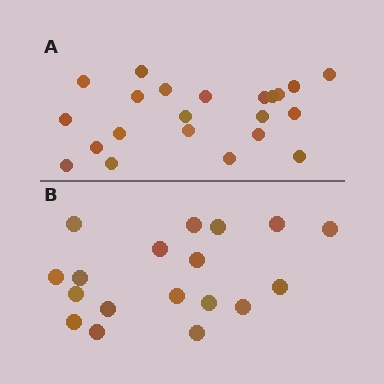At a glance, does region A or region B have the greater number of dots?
Region A (the top region) has more dots.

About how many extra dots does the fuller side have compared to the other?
Region A has about 4 more dots than region B.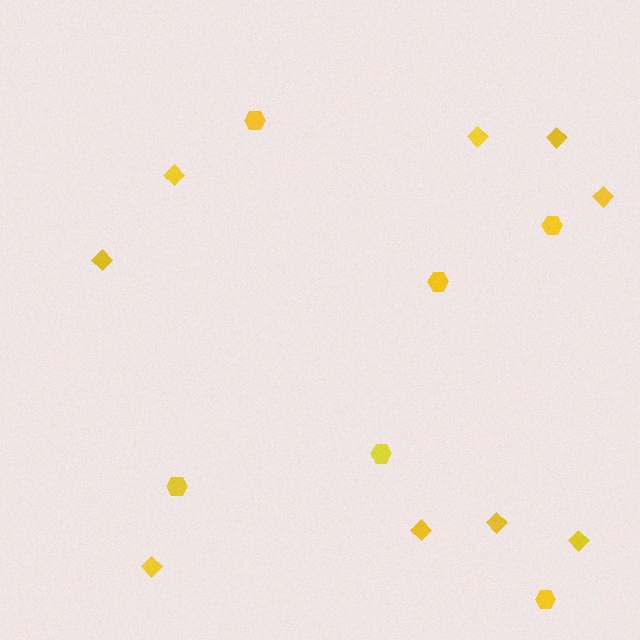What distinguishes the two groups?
There are 2 groups: one group of diamonds (9) and one group of hexagons (6).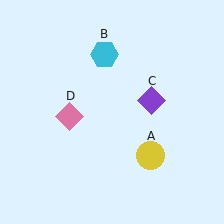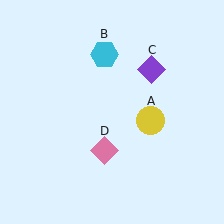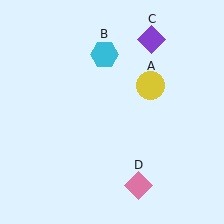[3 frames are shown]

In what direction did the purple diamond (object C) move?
The purple diamond (object C) moved up.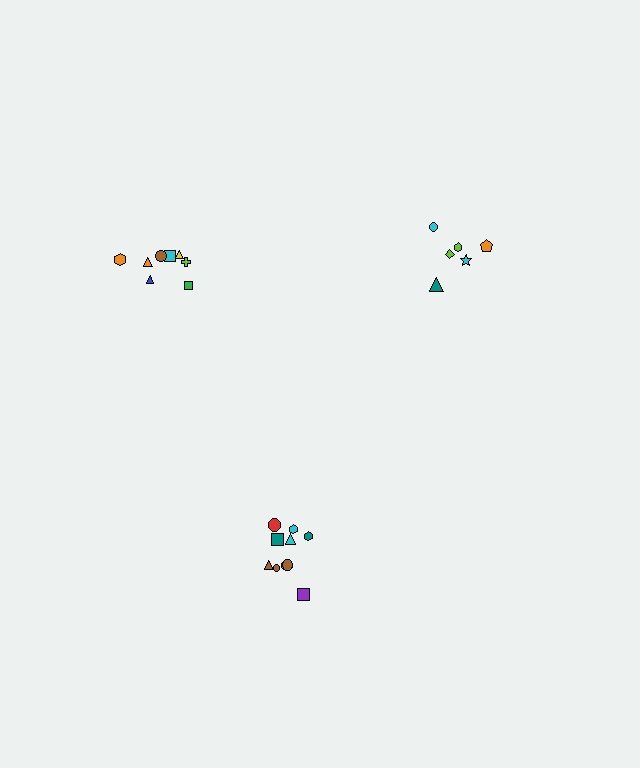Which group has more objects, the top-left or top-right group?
The top-left group.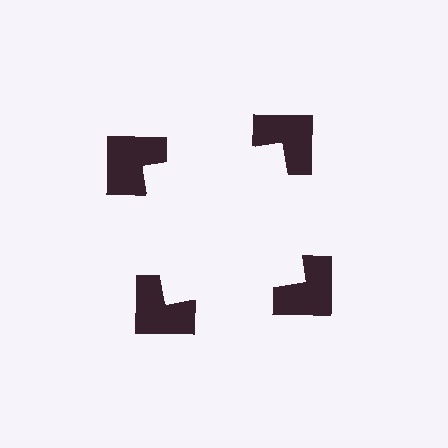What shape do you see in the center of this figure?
An illusory square — its edges are inferred from the aligned wedge cuts in the notched squares, not physically drawn.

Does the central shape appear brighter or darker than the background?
It typically appears slightly brighter than the background, even though no actual brightness change is drawn.